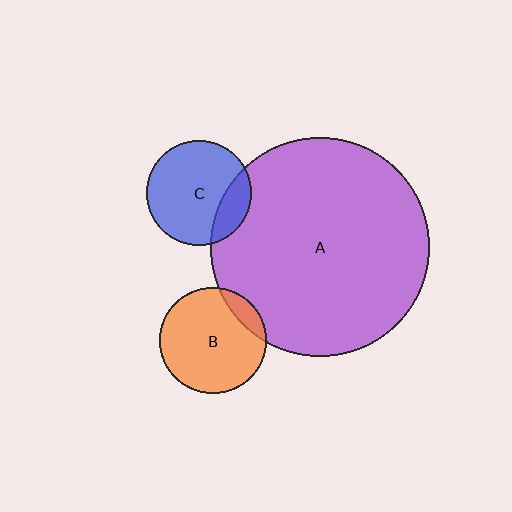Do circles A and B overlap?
Yes.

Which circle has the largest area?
Circle A (purple).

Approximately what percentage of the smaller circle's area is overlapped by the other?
Approximately 10%.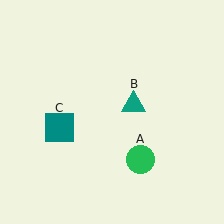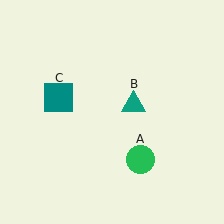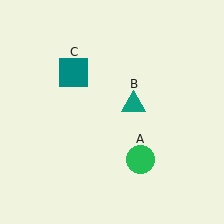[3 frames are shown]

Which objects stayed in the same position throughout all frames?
Green circle (object A) and teal triangle (object B) remained stationary.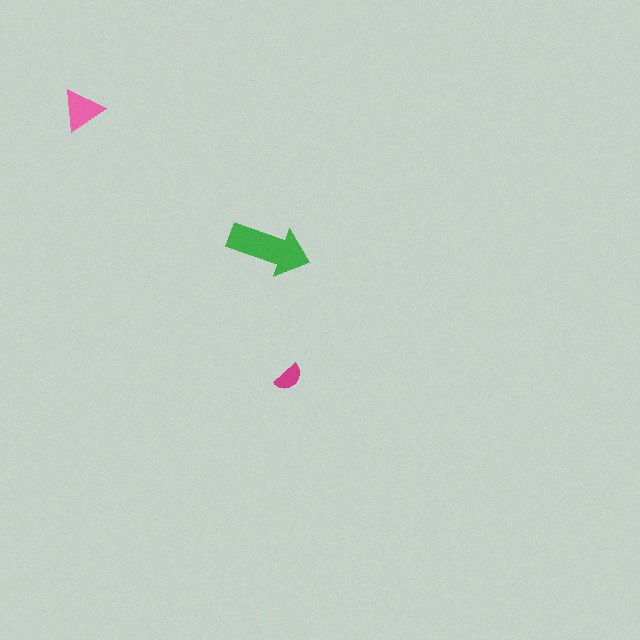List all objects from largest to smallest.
The green arrow, the pink triangle, the magenta semicircle.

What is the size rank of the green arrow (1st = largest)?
1st.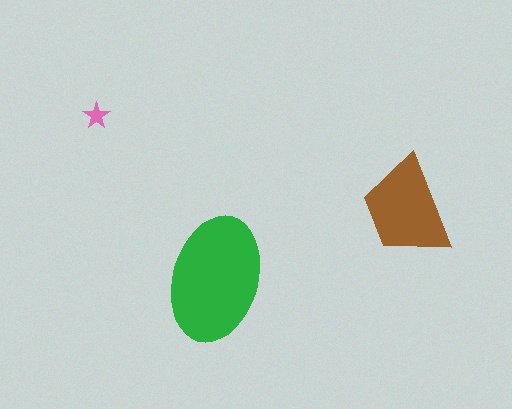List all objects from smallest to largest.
The pink star, the brown trapezoid, the green ellipse.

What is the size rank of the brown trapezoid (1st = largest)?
2nd.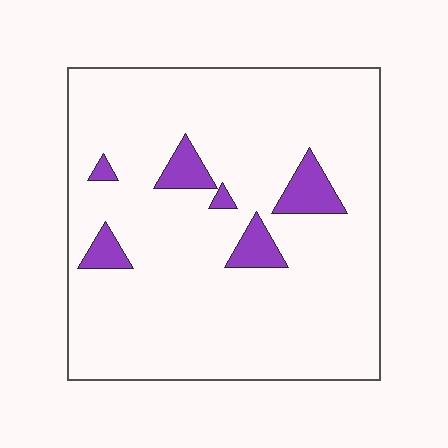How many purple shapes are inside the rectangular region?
6.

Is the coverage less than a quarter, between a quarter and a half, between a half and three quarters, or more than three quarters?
Less than a quarter.